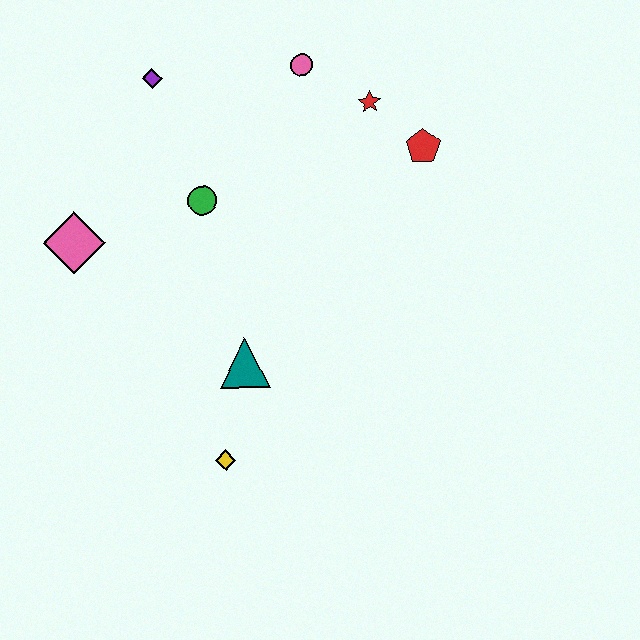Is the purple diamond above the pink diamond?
Yes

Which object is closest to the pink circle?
The red star is closest to the pink circle.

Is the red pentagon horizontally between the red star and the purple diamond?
No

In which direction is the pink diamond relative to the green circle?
The pink diamond is to the left of the green circle.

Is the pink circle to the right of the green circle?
Yes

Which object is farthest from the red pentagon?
The yellow diamond is farthest from the red pentagon.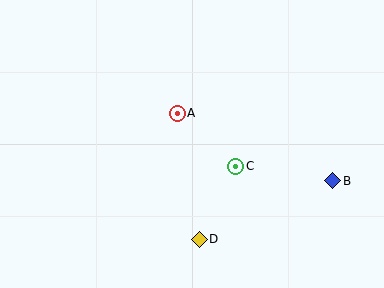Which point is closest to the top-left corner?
Point A is closest to the top-left corner.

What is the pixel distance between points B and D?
The distance between B and D is 146 pixels.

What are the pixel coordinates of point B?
Point B is at (333, 181).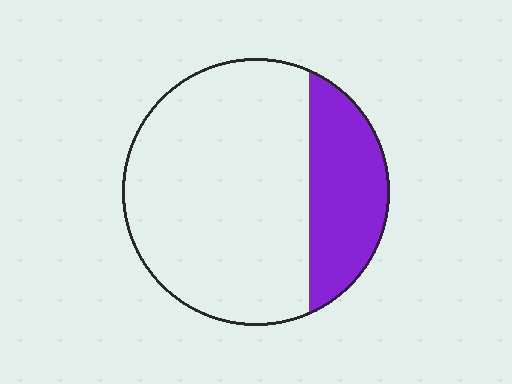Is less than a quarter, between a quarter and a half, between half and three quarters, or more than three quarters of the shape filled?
Between a quarter and a half.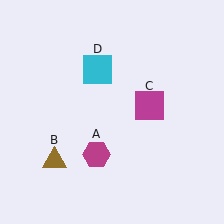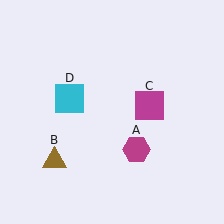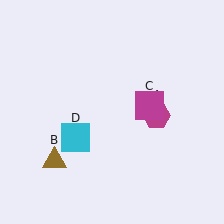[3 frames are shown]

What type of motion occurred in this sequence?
The magenta hexagon (object A), cyan square (object D) rotated counterclockwise around the center of the scene.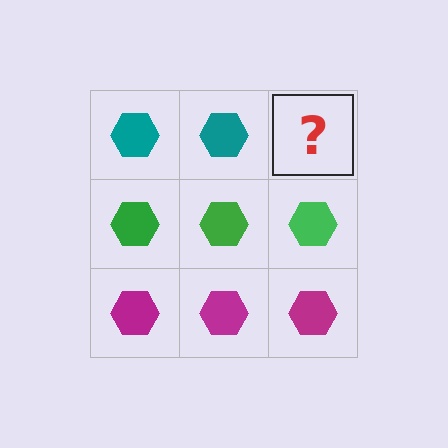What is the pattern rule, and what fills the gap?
The rule is that each row has a consistent color. The gap should be filled with a teal hexagon.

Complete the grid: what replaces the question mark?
The question mark should be replaced with a teal hexagon.